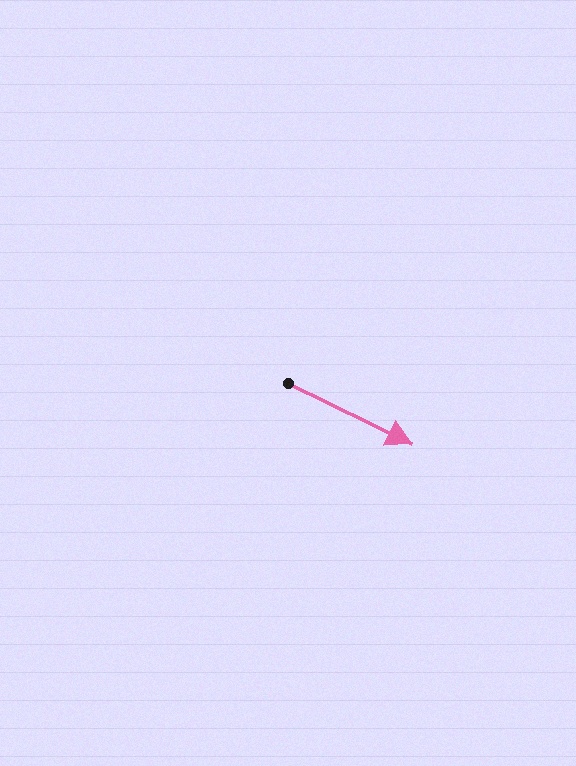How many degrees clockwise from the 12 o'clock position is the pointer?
Approximately 116 degrees.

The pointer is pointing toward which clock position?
Roughly 4 o'clock.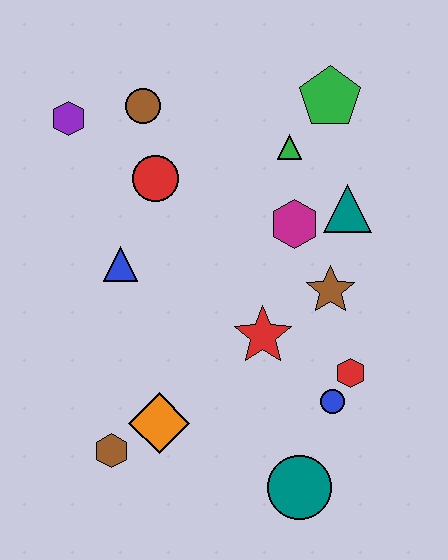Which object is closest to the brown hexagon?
The orange diamond is closest to the brown hexagon.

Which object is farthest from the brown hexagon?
The green pentagon is farthest from the brown hexagon.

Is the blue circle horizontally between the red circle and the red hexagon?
Yes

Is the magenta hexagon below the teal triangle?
Yes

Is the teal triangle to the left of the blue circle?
No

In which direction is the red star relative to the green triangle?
The red star is below the green triangle.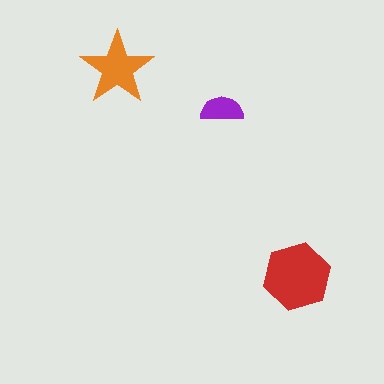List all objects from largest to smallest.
The red hexagon, the orange star, the purple semicircle.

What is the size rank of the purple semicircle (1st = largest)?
3rd.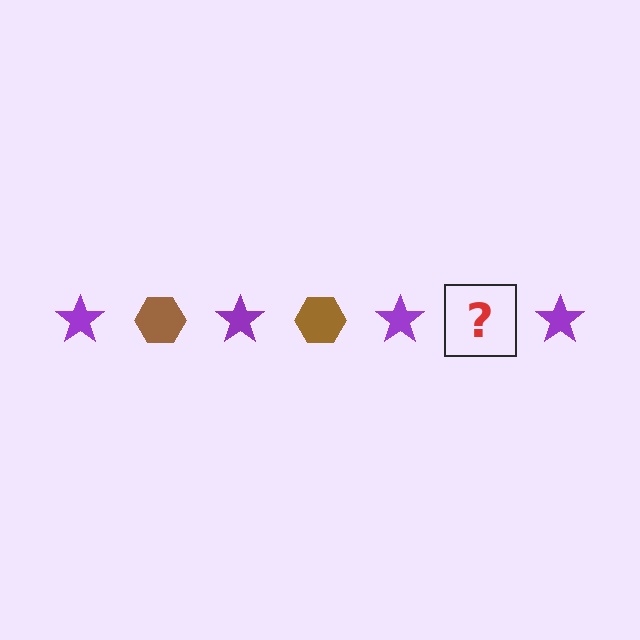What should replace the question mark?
The question mark should be replaced with a brown hexagon.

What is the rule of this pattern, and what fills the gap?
The rule is that the pattern alternates between purple star and brown hexagon. The gap should be filled with a brown hexagon.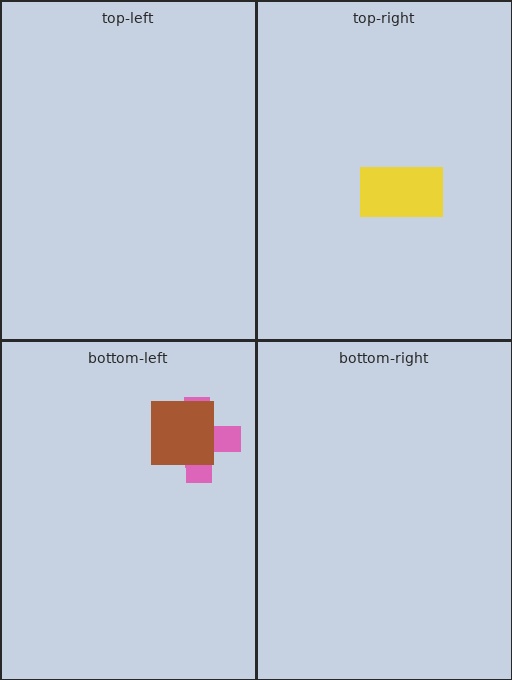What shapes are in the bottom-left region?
The pink cross, the brown square.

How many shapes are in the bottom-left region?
2.